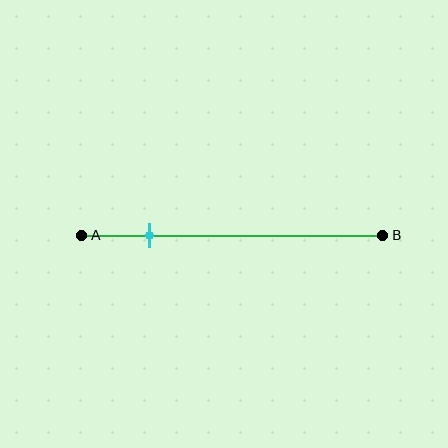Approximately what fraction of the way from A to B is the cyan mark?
The cyan mark is approximately 25% of the way from A to B.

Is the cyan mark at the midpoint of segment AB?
No, the mark is at about 25% from A, not at the 50% midpoint.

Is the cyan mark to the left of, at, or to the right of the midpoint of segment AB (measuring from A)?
The cyan mark is to the left of the midpoint of segment AB.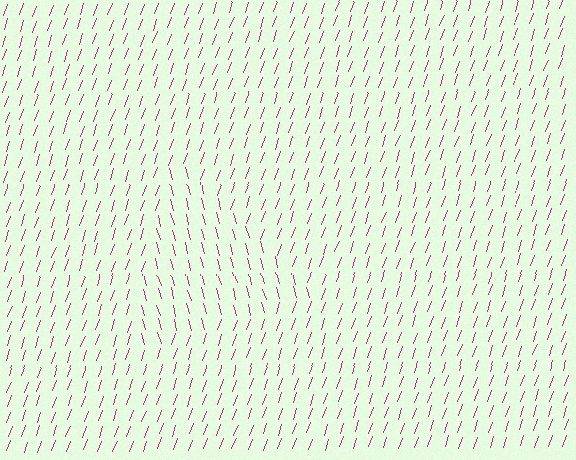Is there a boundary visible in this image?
Yes, there is a texture boundary formed by a change in line orientation.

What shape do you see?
I see a triangle.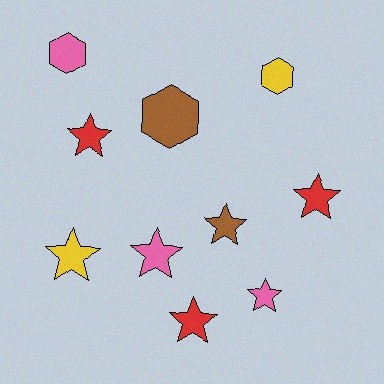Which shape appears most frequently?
Star, with 7 objects.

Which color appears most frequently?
Pink, with 3 objects.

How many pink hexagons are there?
There is 1 pink hexagon.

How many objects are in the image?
There are 10 objects.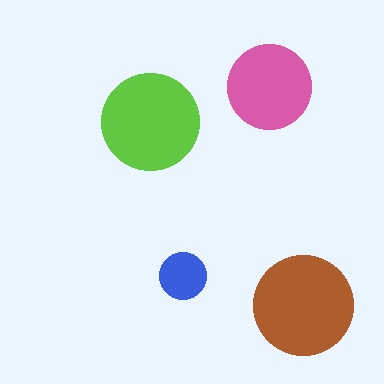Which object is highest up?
The pink circle is topmost.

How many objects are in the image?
There are 4 objects in the image.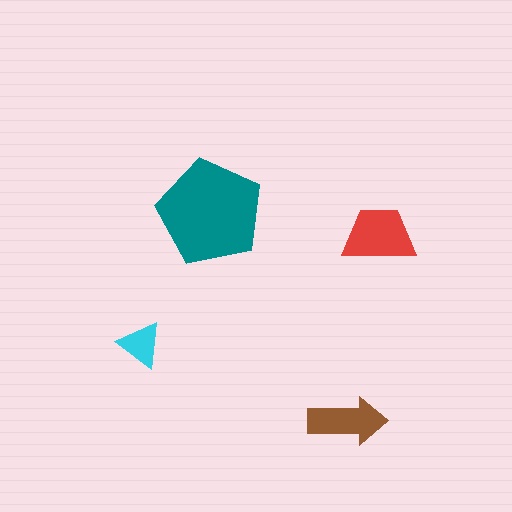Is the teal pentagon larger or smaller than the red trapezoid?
Larger.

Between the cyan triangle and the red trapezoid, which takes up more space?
The red trapezoid.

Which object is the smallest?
The cyan triangle.